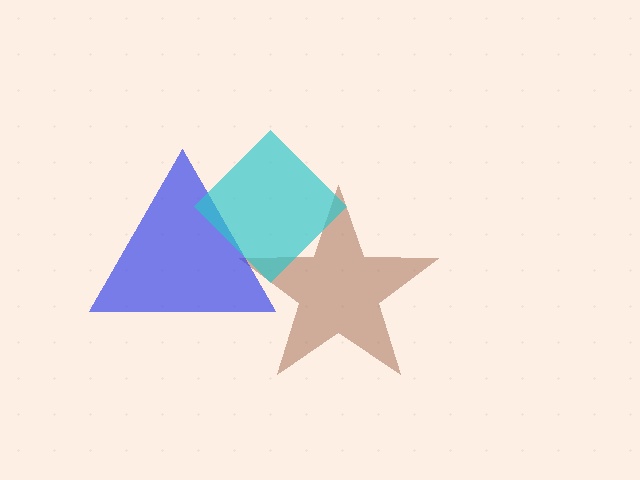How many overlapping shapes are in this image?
There are 3 overlapping shapes in the image.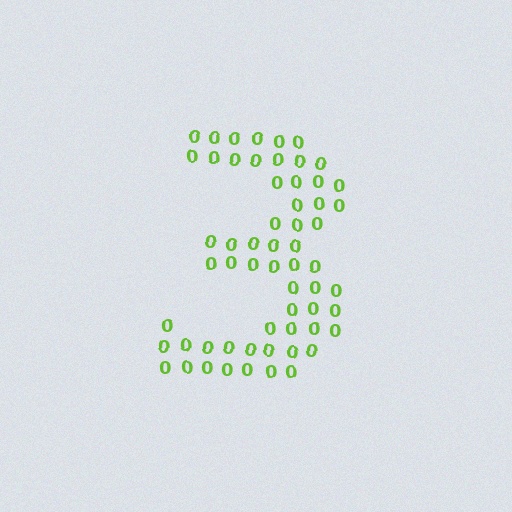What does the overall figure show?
The overall figure shows the digit 3.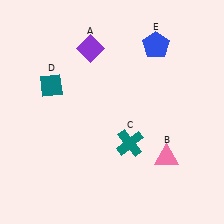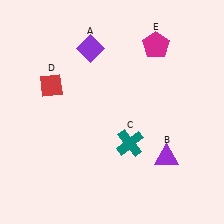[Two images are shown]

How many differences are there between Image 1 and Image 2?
There are 3 differences between the two images.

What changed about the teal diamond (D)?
In Image 1, D is teal. In Image 2, it changed to red.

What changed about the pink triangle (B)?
In Image 1, B is pink. In Image 2, it changed to purple.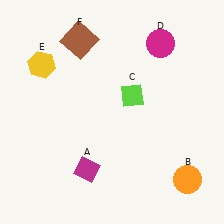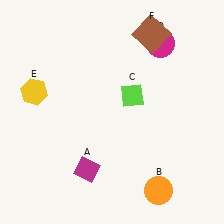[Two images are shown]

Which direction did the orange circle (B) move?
The orange circle (B) moved left.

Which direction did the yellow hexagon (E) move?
The yellow hexagon (E) moved down.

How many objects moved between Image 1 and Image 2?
3 objects moved between the two images.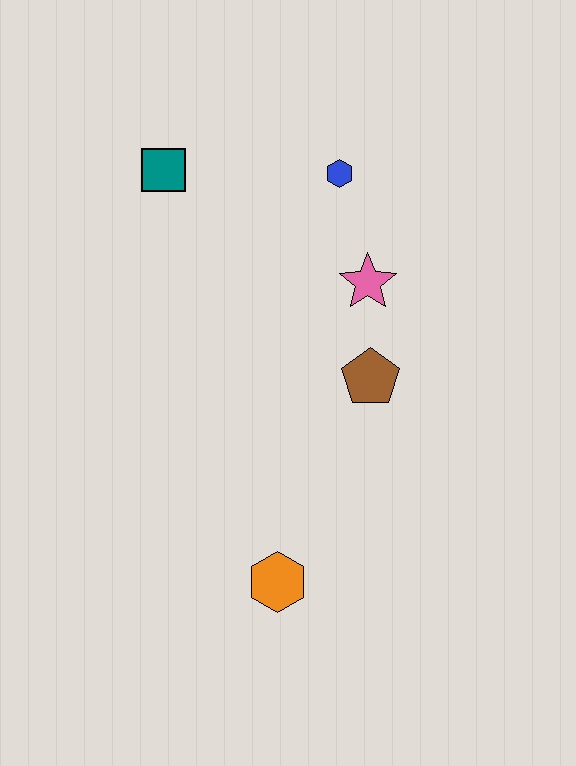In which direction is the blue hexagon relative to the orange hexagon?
The blue hexagon is above the orange hexagon.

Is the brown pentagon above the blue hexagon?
No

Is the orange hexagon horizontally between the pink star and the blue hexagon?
No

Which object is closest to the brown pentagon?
The pink star is closest to the brown pentagon.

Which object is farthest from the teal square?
The orange hexagon is farthest from the teal square.